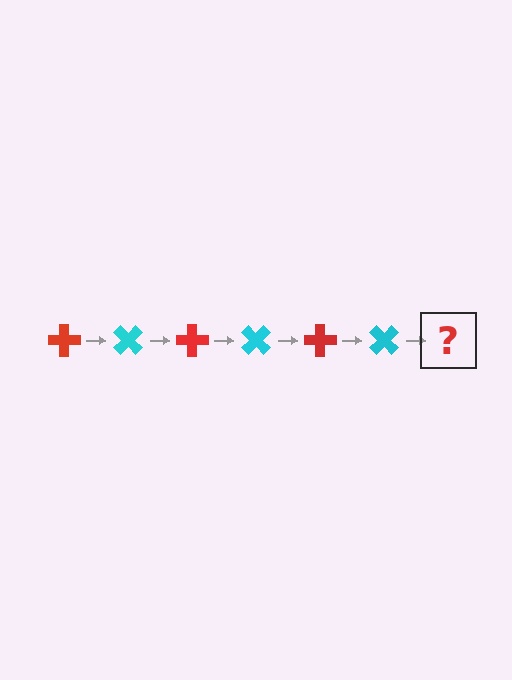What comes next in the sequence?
The next element should be a red cross, rotated 270 degrees from the start.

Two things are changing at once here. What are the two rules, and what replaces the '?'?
The two rules are that it rotates 45 degrees each step and the color cycles through red and cyan. The '?' should be a red cross, rotated 270 degrees from the start.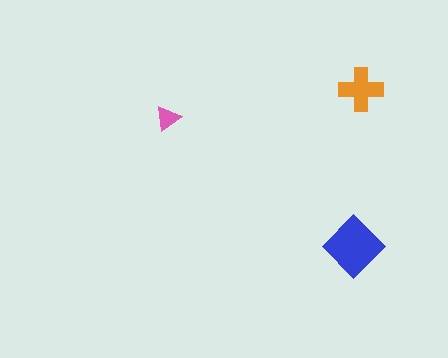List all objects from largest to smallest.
The blue diamond, the orange cross, the pink triangle.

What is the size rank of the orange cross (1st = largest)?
2nd.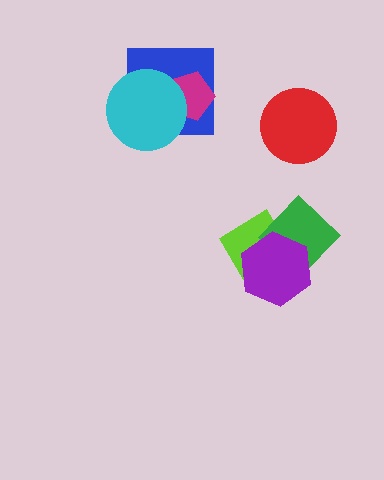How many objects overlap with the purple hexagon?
2 objects overlap with the purple hexagon.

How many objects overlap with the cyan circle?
2 objects overlap with the cyan circle.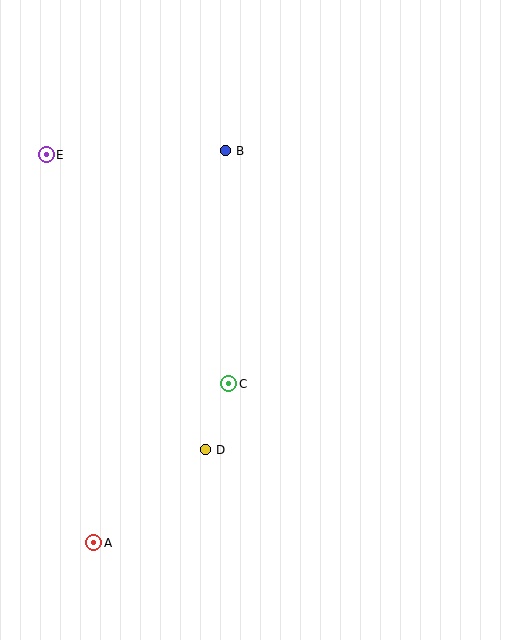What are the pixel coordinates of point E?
Point E is at (46, 155).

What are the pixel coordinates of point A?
Point A is at (94, 543).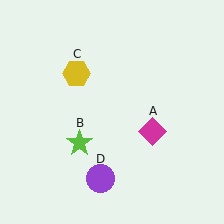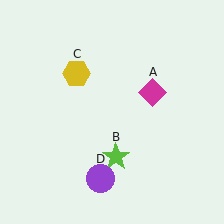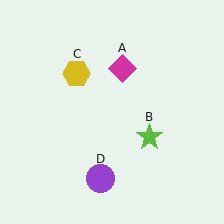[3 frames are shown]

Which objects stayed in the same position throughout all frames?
Yellow hexagon (object C) and purple circle (object D) remained stationary.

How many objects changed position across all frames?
2 objects changed position: magenta diamond (object A), lime star (object B).